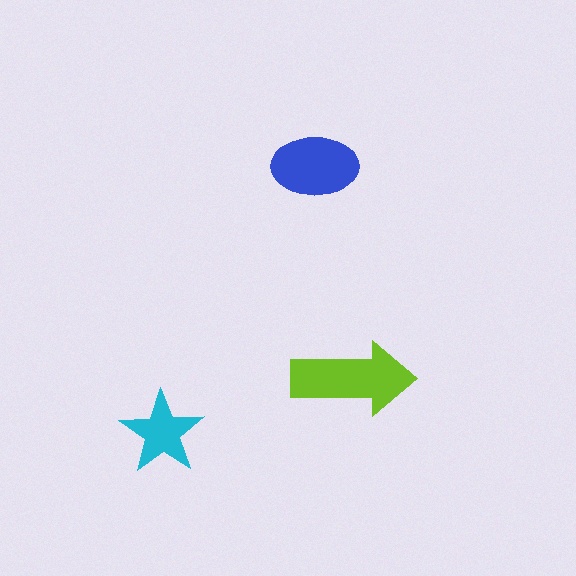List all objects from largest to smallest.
The lime arrow, the blue ellipse, the cyan star.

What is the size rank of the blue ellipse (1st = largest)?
2nd.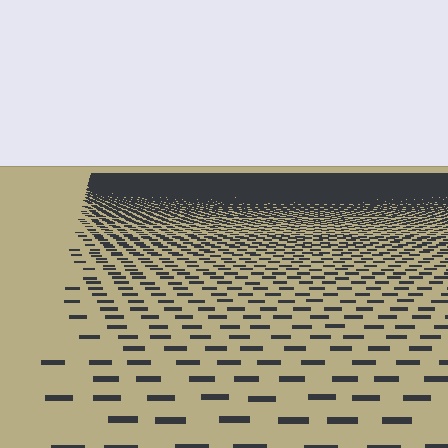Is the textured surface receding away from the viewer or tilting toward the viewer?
The surface is receding away from the viewer. Texture elements get smaller and denser toward the top.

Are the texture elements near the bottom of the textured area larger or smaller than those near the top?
Larger. Near the bottom, elements are closer to the viewer and appear at a bigger on-screen size.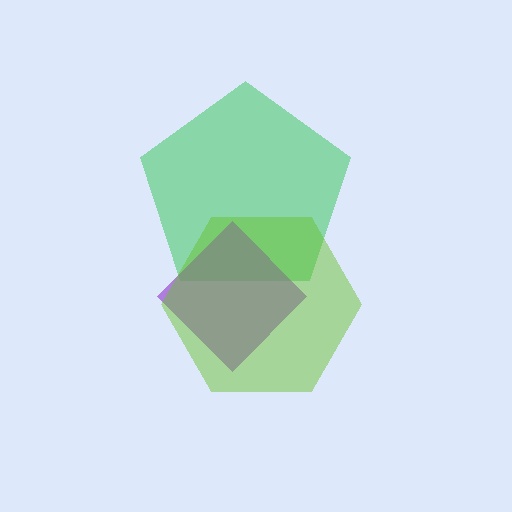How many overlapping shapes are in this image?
There are 3 overlapping shapes in the image.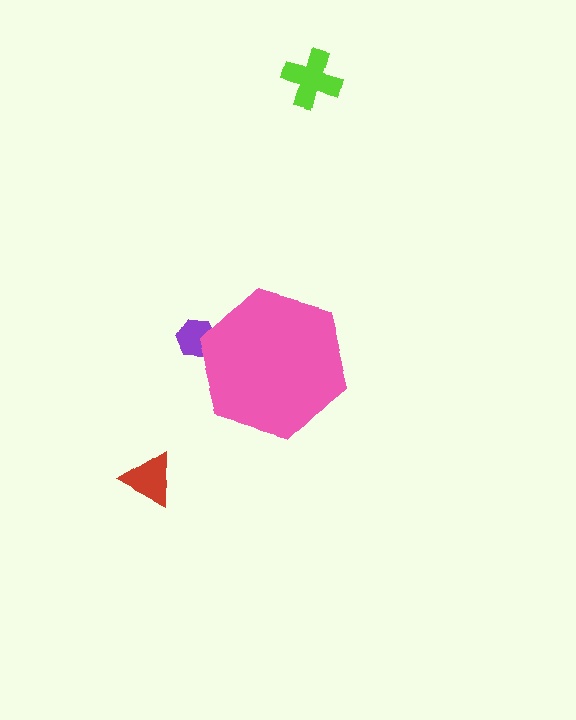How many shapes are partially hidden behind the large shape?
1 shape is partially hidden.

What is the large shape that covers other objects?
A pink hexagon.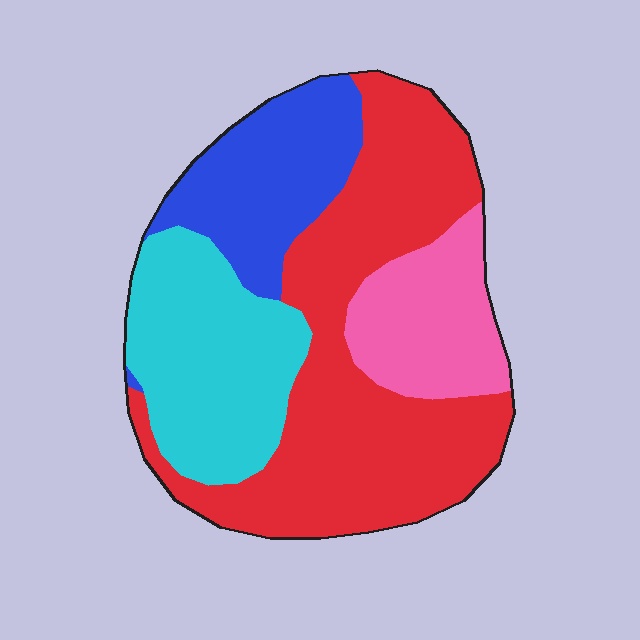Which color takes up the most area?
Red, at roughly 45%.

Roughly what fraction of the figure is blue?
Blue covers 18% of the figure.